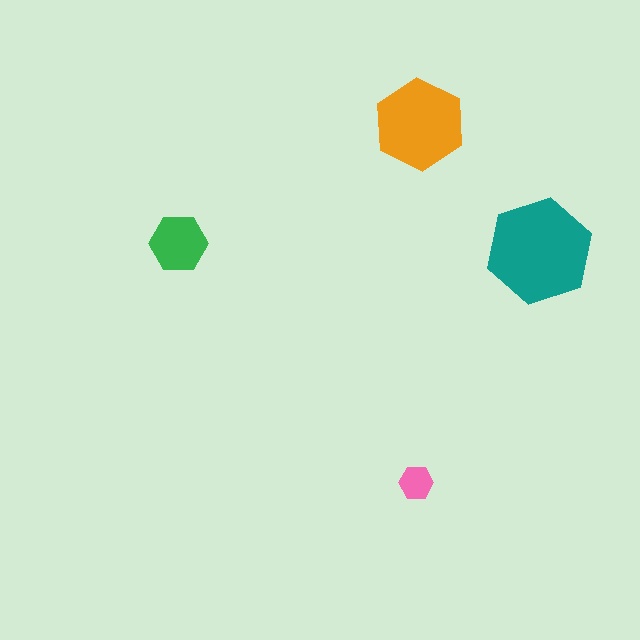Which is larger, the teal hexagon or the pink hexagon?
The teal one.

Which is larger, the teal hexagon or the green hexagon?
The teal one.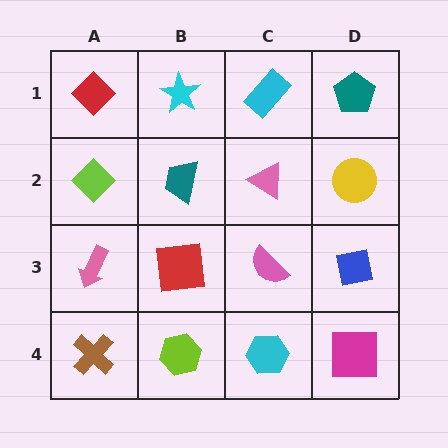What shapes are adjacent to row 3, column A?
A lime diamond (row 2, column A), a brown cross (row 4, column A), a red square (row 3, column B).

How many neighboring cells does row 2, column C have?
4.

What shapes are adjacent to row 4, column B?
A red square (row 3, column B), a brown cross (row 4, column A), a cyan hexagon (row 4, column C).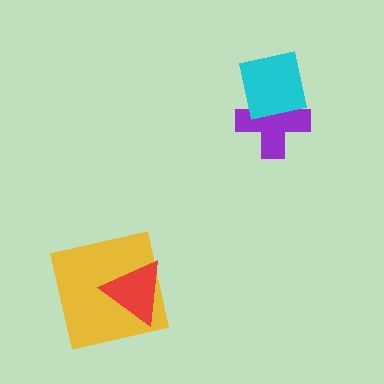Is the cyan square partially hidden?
No, no other shape covers it.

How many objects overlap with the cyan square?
1 object overlaps with the cyan square.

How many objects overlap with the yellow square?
1 object overlaps with the yellow square.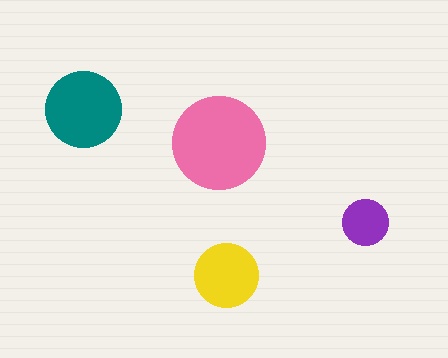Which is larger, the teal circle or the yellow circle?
The teal one.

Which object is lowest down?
The yellow circle is bottommost.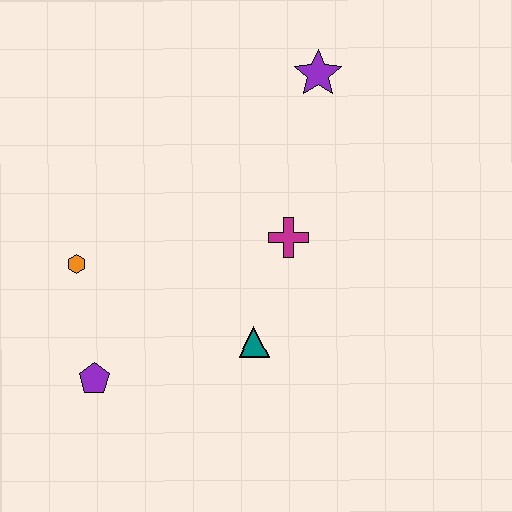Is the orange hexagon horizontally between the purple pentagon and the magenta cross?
No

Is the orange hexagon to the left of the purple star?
Yes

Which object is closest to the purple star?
The magenta cross is closest to the purple star.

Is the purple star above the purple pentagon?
Yes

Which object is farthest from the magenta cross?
The purple pentagon is farthest from the magenta cross.